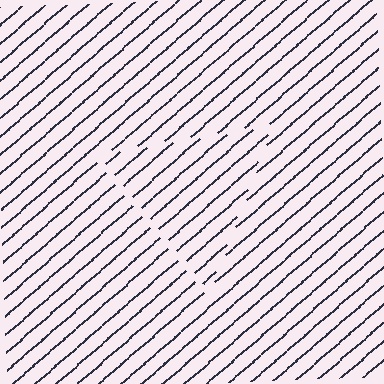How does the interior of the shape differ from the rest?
The interior of the shape contains the same grating, shifted by half a period — the contour is defined by the phase discontinuity where line-ends from the inner and outer gratings abut.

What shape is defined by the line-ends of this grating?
An illusory triangle. The interior of the shape contains the same grating, shifted by half a period — the contour is defined by the phase discontinuity where line-ends from the inner and outer gratings abut.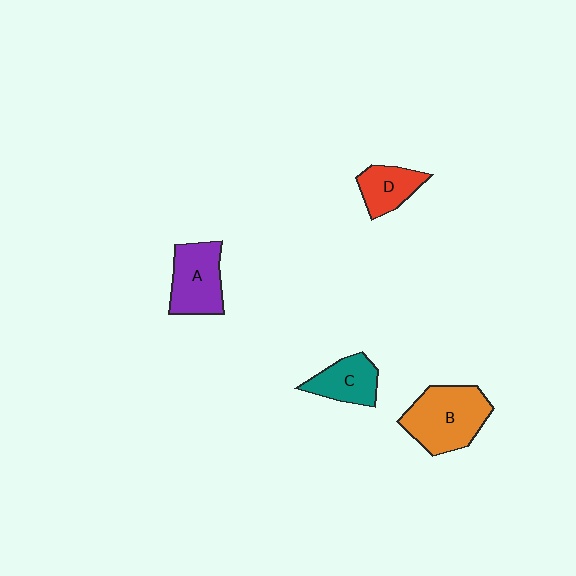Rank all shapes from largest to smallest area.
From largest to smallest: B (orange), A (purple), C (teal), D (red).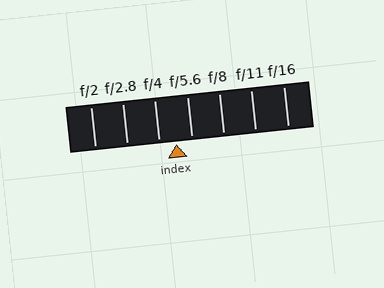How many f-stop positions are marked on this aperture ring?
There are 7 f-stop positions marked.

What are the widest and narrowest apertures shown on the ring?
The widest aperture shown is f/2 and the narrowest is f/16.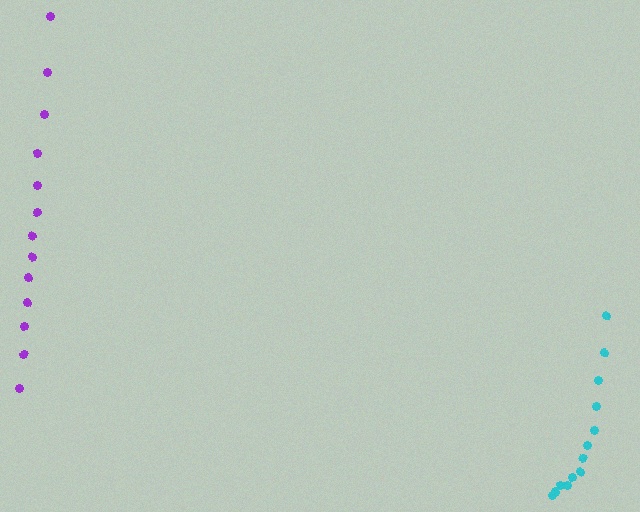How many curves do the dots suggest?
There are 2 distinct paths.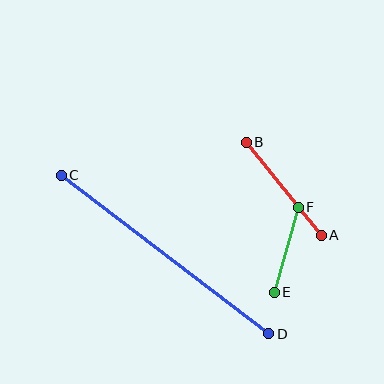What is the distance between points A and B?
The distance is approximately 120 pixels.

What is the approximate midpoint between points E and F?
The midpoint is at approximately (286, 250) pixels.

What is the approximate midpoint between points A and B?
The midpoint is at approximately (284, 189) pixels.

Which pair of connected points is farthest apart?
Points C and D are farthest apart.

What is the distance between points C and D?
The distance is approximately 261 pixels.